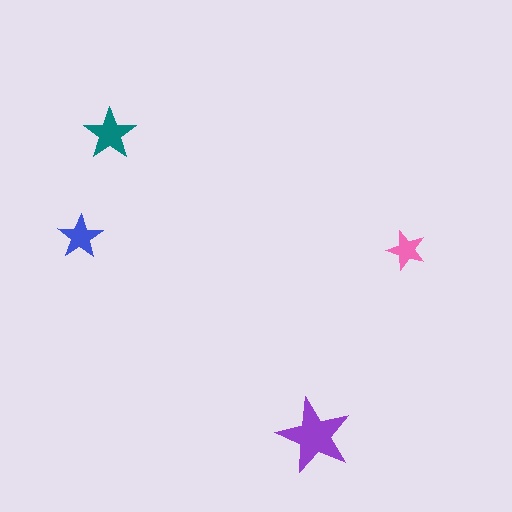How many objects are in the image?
There are 4 objects in the image.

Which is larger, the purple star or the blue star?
The purple one.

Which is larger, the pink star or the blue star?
The blue one.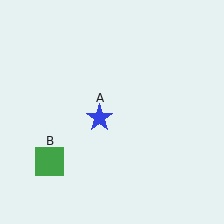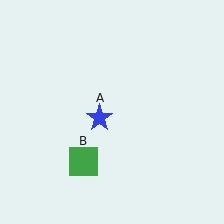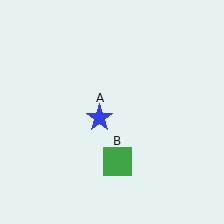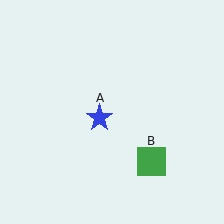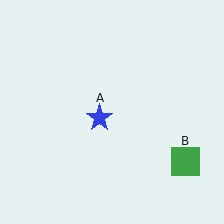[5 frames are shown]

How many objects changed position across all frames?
1 object changed position: green square (object B).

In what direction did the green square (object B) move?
The green square (object B) moved right.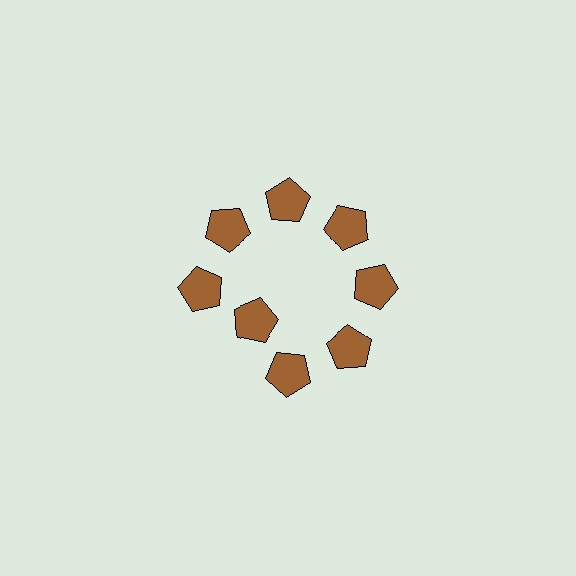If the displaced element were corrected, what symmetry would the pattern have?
It would have 8-fold rotational symmetry — the pattern would map onto itself every 45 degrees.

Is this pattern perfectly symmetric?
No. The 8 brown pentagons are arranged in a ring, but one element near the 8 o'clock position is pulled inward toward the center, breaking the 8-fold rotational symmetry.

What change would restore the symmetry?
The symmetry would be restored by moving it outward, back onto the ring so that all 8 pentagons sit at equal angles and equal distance from the center.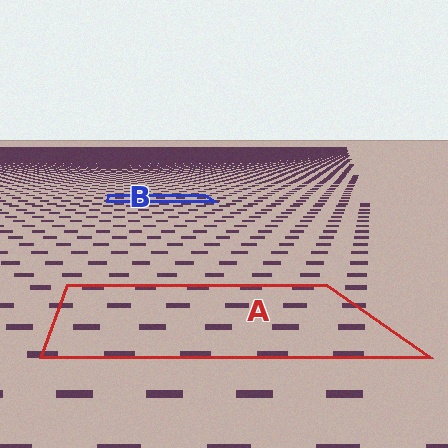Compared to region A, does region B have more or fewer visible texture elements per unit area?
Region B has more texture elements per unit area — they are packed more densely because it is farther away.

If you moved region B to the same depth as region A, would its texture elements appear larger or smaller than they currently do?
They would appear larger. At a closer depth, the same texture elements are projected at a bigger on-screen size.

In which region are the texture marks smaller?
The texture marks are smaller in region B, because it is farther away.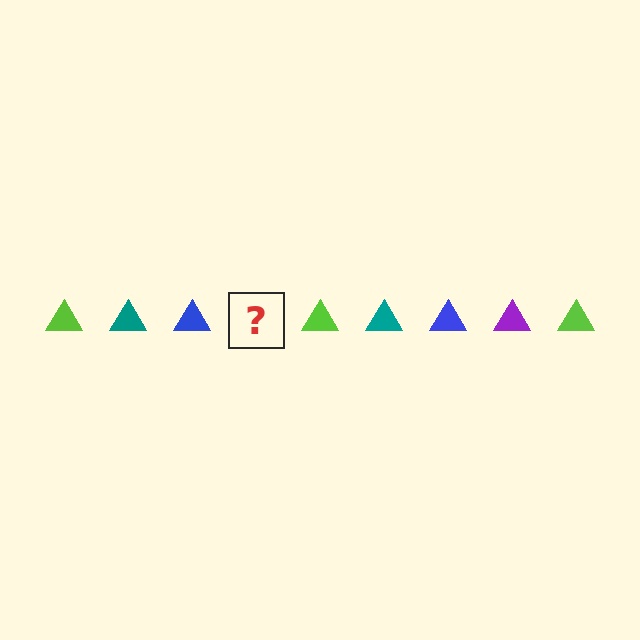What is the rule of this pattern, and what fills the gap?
The rule is that the pattern cycles through lime, teal, blue, purple triangles. The gap should be filled with a purple triangle.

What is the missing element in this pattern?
The missing element is a purple triangle.